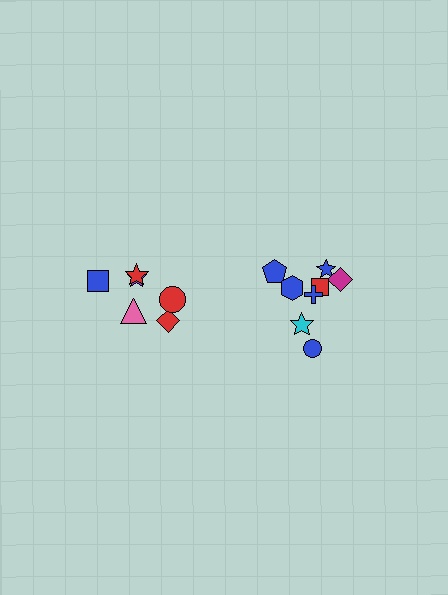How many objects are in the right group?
There are 8 objects.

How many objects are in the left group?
There are 6 objects.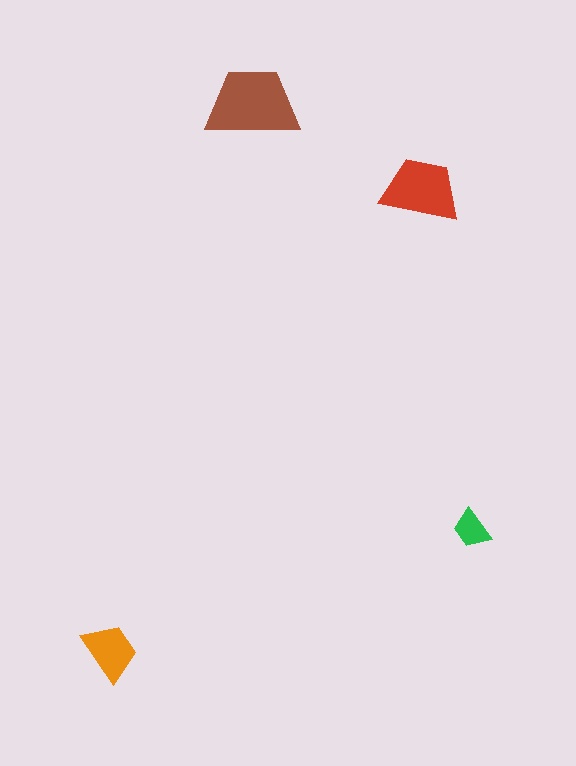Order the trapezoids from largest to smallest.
the brown one, the red one, the orange one, the green one.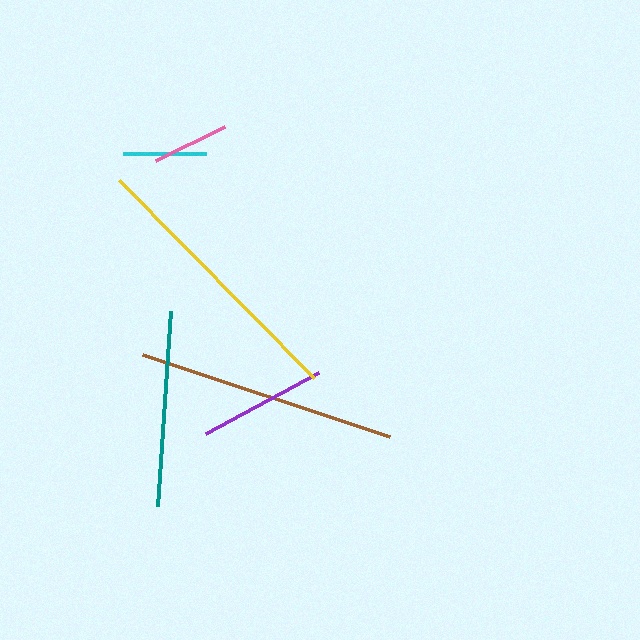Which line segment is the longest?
The yellow line is the longest at approximately 278 pixels.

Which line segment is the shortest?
The pink line is the shortest at approximately 77 pixels.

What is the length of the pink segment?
The pink segment is approximately 77 pixels long.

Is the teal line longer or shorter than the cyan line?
The teal line is longer than the cyan line.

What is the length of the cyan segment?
The cyan segment is approximately 83 pixels long.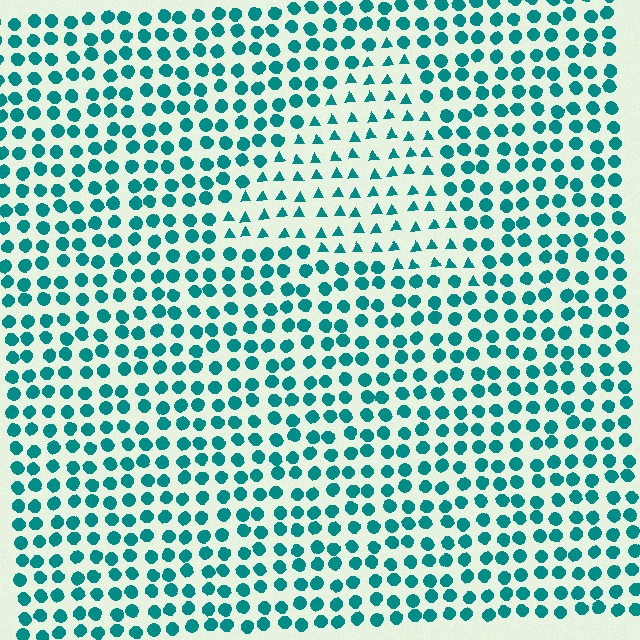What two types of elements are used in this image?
The image uses triangles inside the triangle region and circles outside it.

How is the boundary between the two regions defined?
The boundary is defined by a change in element shape: triangles inside vs. circles outside. All elements share the same color and spacing.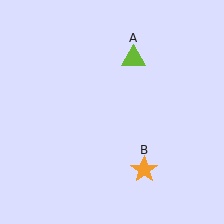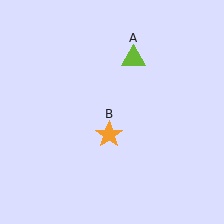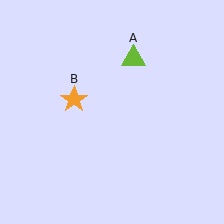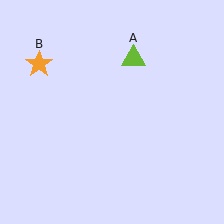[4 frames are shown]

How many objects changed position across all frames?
1 object changed position: orange star (object B).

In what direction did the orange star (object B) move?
The orange star (object B) moved up and to the left.